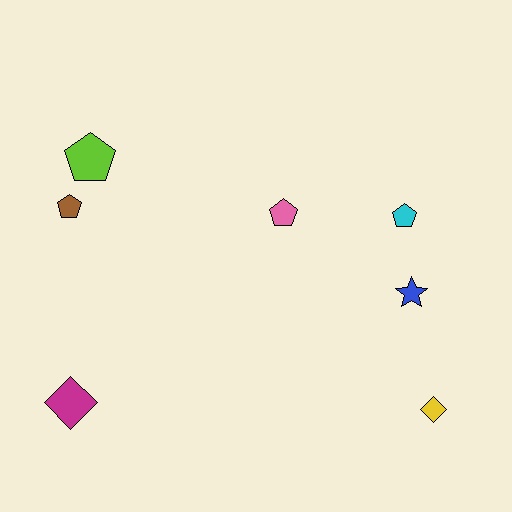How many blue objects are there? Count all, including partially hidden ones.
There is 1 blue object.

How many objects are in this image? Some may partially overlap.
There are 7 objects.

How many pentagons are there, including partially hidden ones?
There are 4 pentagons.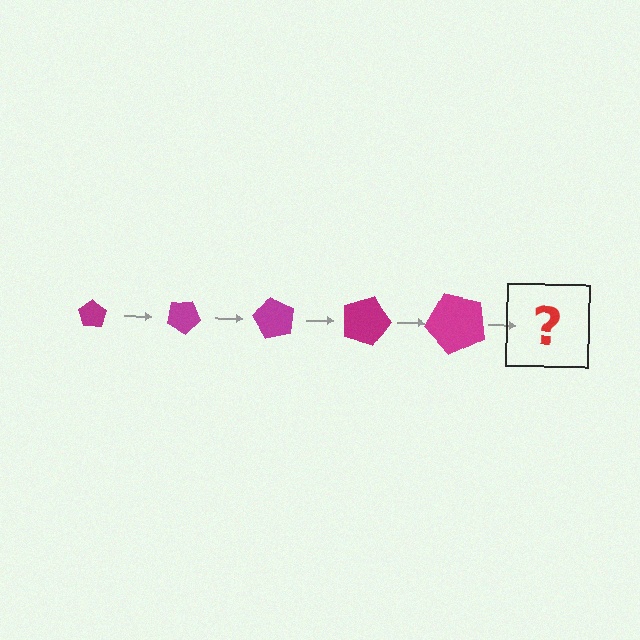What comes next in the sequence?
The next element should be a pentagon, larger than the previous one and rotated 150 degrees from the start.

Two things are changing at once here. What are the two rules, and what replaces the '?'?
The two rules are that the pentagon grows larger each step and it rotates 30 degrees each step. The '?' should be a pentagon, larger than the previous one and rotated 150 degrees from the start.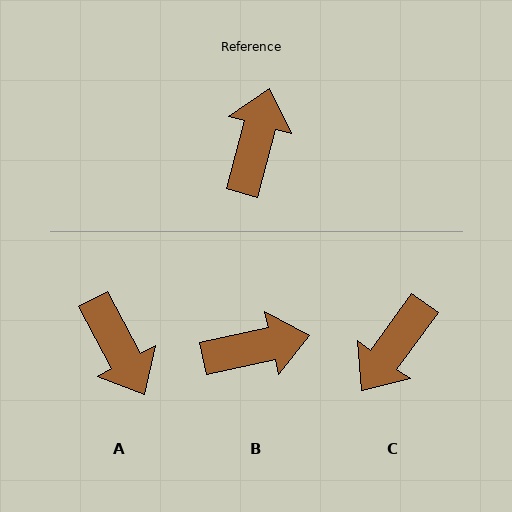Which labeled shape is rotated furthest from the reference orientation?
C, about 159 degrees away.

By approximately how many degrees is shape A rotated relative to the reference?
Approximately 137 degrees clockwise.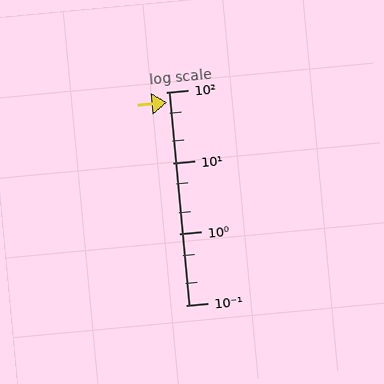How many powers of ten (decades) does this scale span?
The scale spans 3 decades, from 0.1 to 100.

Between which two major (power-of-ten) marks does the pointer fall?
The pointer is between 10 and 100.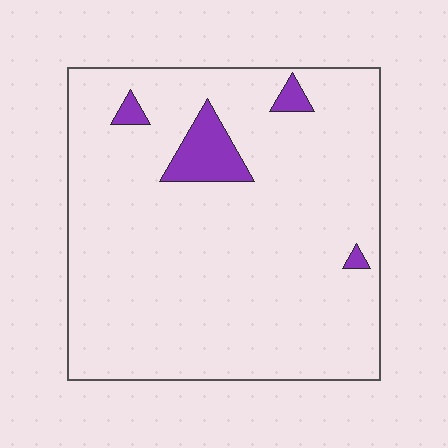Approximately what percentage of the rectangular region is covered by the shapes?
Approximately 5%.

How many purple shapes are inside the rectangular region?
4.